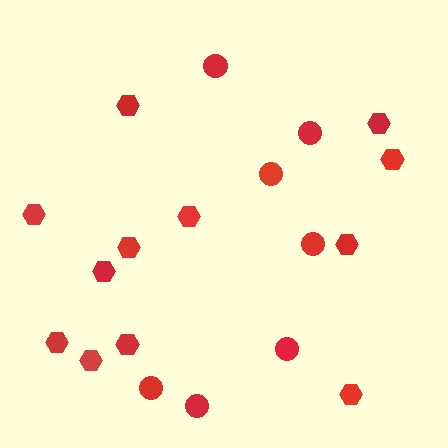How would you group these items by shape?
There are 2 groups: one group of hexagons (12) and one group of circles (7).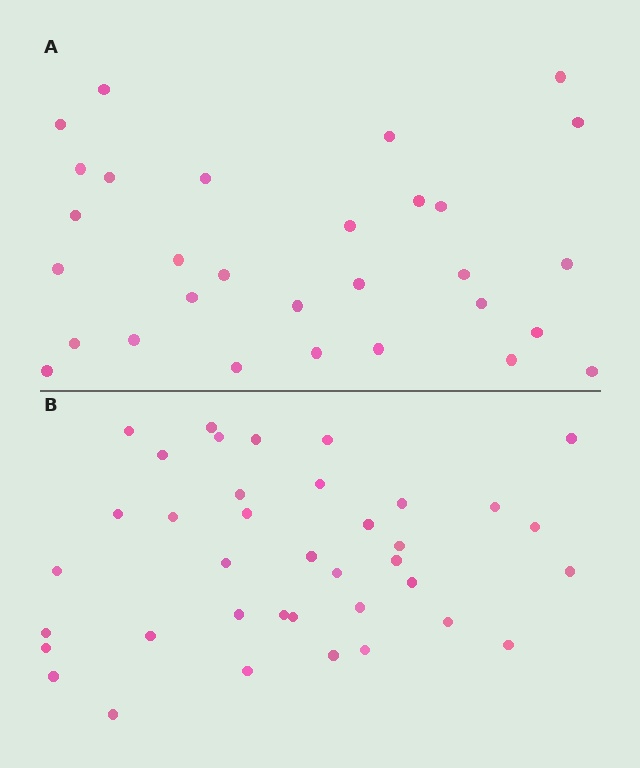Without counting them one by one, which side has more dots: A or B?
Region B (the bottom region) has more dots.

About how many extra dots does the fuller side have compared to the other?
Region B has roughly 8 or so more dots than region A.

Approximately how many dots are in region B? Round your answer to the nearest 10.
About 40 dots. (The exact count is 38, which rounds to 40.)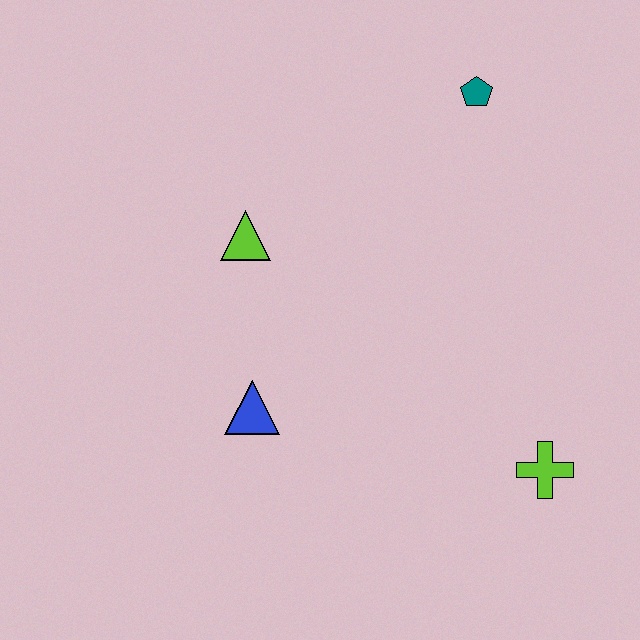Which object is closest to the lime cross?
The blue triangle is closest to the lime cross.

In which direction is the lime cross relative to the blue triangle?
The lime cross is to the right of the blue triangle.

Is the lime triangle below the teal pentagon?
Yes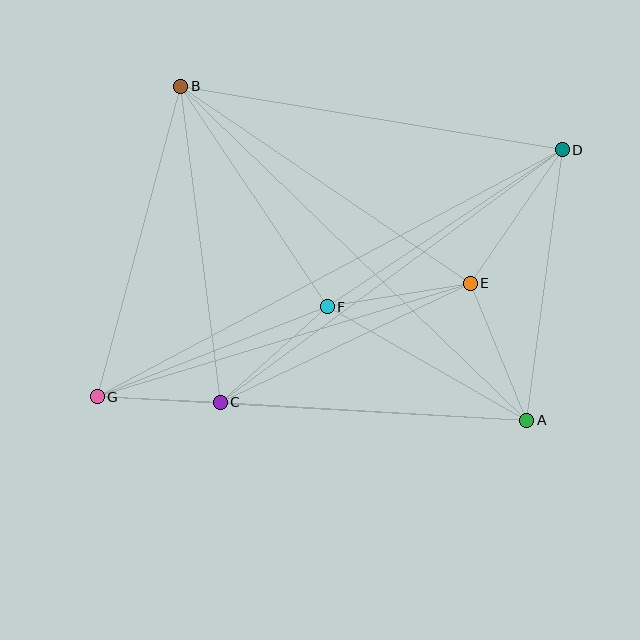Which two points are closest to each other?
Points C and G are closest to each other.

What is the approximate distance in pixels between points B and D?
The distance between B and D is approximately 387 pixels.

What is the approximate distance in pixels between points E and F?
The distance between E and F is approximately 145 pixels.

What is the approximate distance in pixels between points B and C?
The distance between B and C is approximately 318 pixels.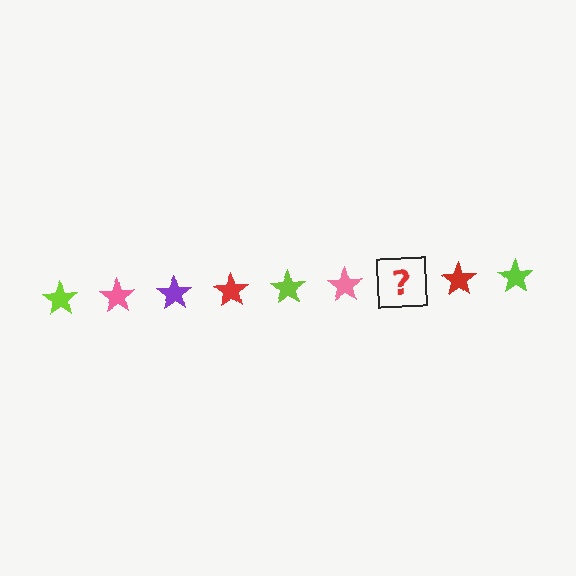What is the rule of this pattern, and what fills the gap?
The rule is that the pattern cycles through lime, pink, purple, red stars. The gap should be filled with a purple star.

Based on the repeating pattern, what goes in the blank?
The blank should be a purple star.